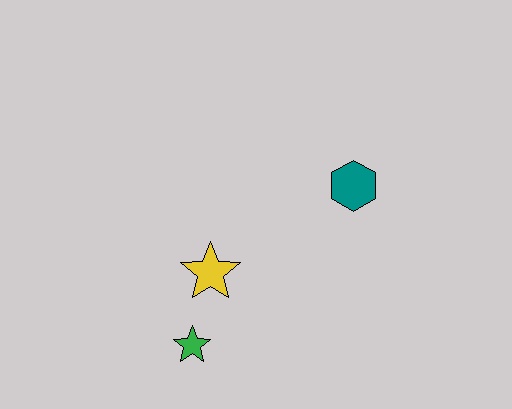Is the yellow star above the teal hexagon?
No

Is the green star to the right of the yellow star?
No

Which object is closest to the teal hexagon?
The yellow star is closest to the teal hexagon.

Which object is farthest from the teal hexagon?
The green star is farthest from the teal hexagon.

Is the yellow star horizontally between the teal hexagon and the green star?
Yes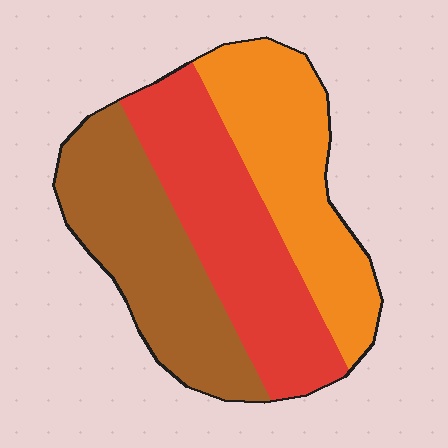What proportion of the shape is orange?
Orange takes up about one third (1/3) of the shape.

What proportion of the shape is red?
Red covers around 35% of the shape.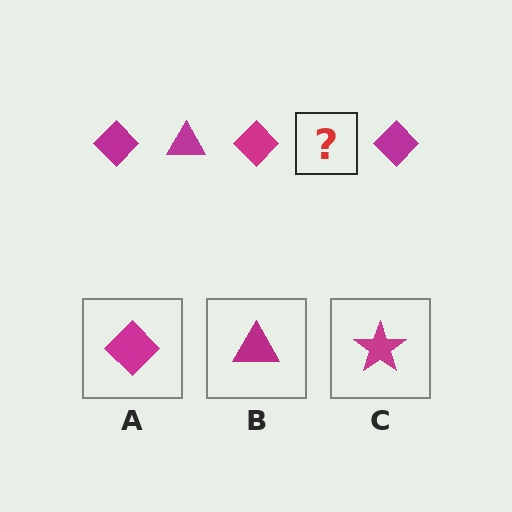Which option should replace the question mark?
Option B.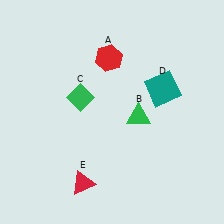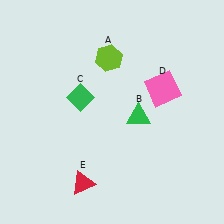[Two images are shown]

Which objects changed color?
A changed from red to lime. D changed from teal to pink.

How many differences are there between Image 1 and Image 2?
There are 2 differences between the two images.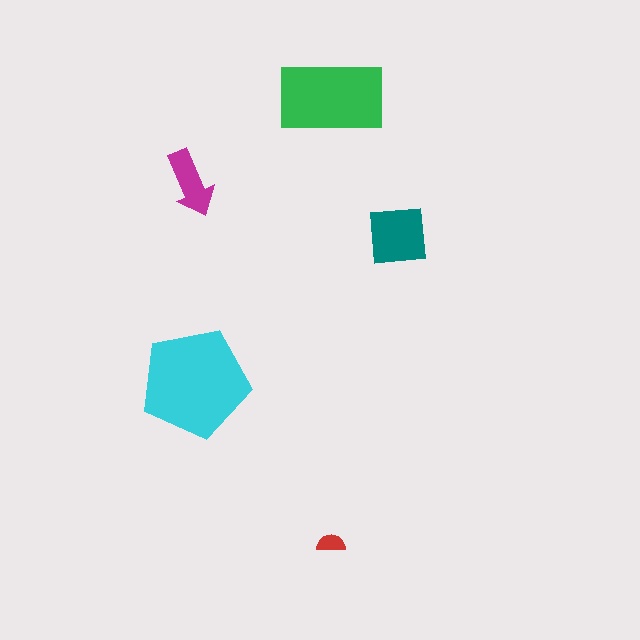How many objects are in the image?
There are 5 objects in the image.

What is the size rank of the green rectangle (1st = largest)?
2nd.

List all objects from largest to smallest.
The cyan pentagon, the green rectangle, the teal square, the magenta arrow, the red semicircle.